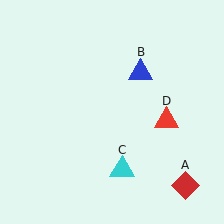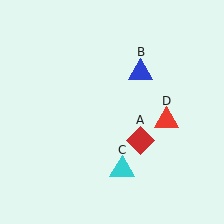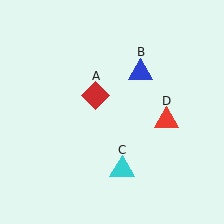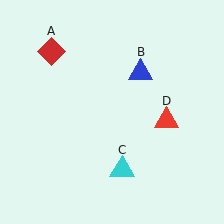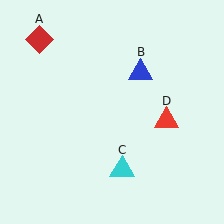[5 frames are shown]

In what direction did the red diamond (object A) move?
The red diamond (object A) moved up and to the left.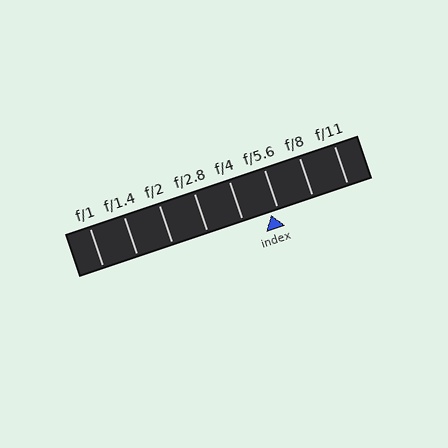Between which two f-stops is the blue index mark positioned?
The index mark is between f/4 and f/5.6.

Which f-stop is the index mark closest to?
The index mark is closest to f/5.6.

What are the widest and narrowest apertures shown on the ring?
The widest aperture shown is f/1 and the narrowest is f/11.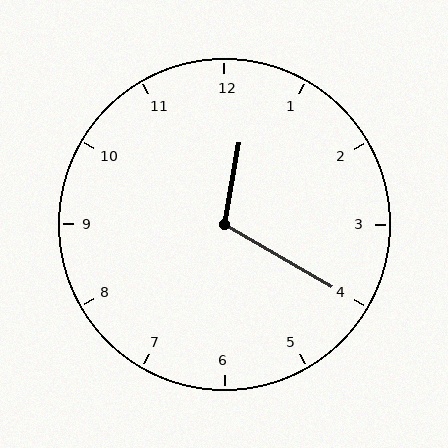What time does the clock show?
12:20.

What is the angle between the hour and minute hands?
Approximately 110 degrees.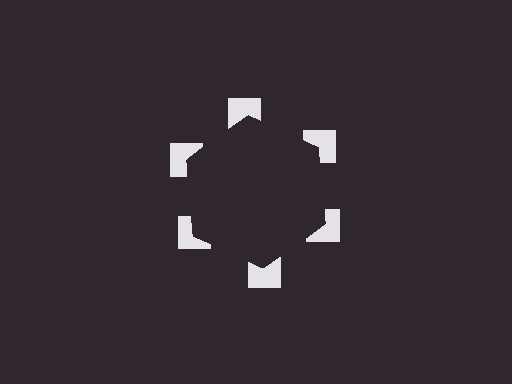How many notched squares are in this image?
There are 6 — one at each vertex of the illusory hexagon.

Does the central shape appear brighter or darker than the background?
It typically appears slightly darker than the background, even though no actual brightness change is drawn.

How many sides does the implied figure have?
6 sides.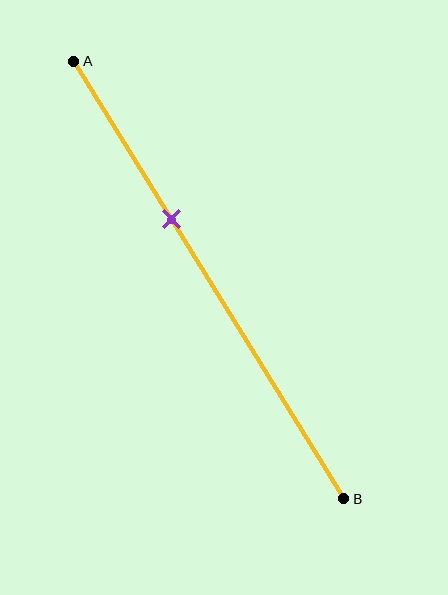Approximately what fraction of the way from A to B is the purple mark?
The purple mark is approximately 35% of the way from A to B.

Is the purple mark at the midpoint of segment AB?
No, the mark is at about 35% from A, not at the 50% midpoint.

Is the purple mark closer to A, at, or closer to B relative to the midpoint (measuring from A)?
The purple mark is closer to point A than the midpoint of segment AB.